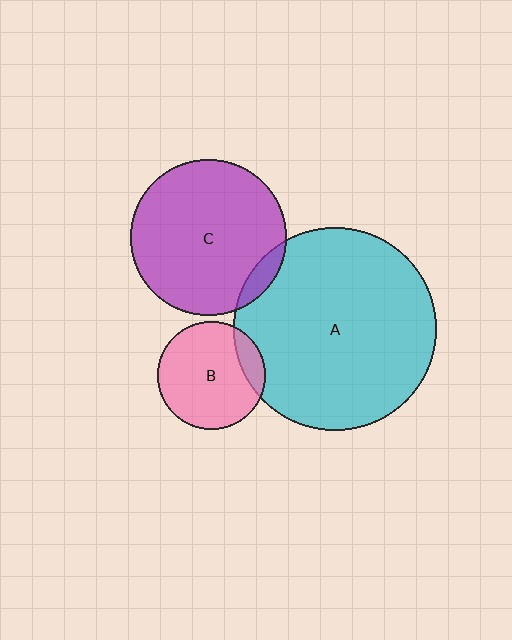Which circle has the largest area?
Circle A (cyan).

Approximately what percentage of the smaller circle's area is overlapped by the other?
Approximately 15%.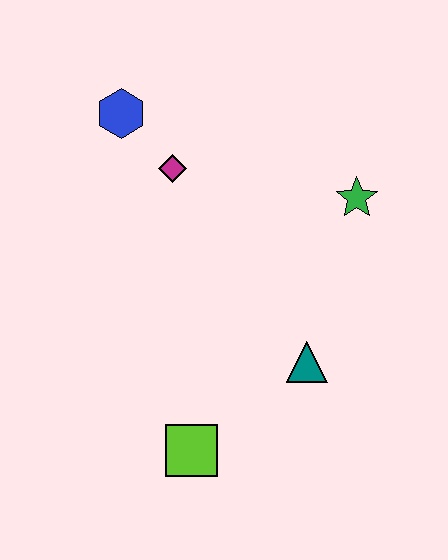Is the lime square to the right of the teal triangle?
No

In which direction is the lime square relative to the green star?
The lime square is below the green star.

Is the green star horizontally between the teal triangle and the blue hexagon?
No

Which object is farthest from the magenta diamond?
The lime square is farthest from the magenta diamond.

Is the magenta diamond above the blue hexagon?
No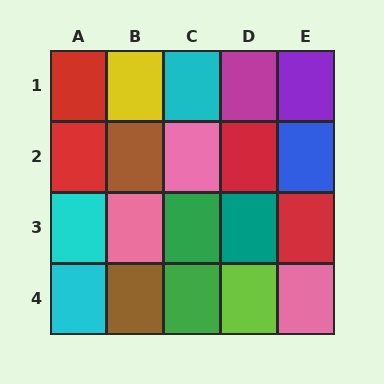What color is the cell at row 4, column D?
Lime.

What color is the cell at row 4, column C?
Green.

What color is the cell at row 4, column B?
Brown.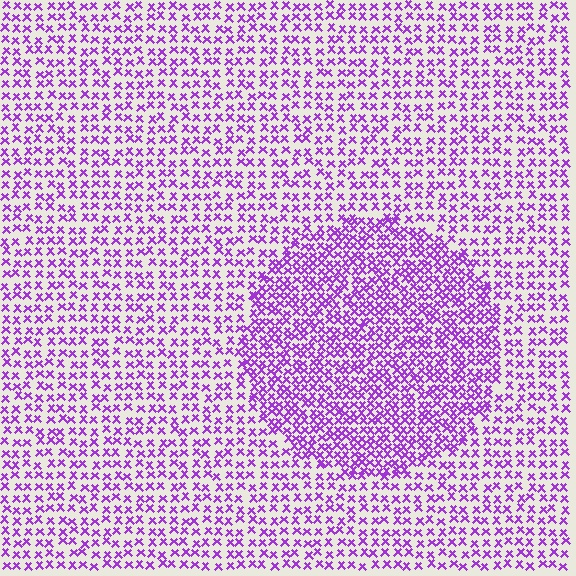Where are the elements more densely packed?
The elements are more densely packed inside the circle boundary.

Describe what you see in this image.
The image contains small purple elements arranged at two different densities. A circle-shaped region is visible where the elements are more densely packed than the surrounding area.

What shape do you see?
I see a circle.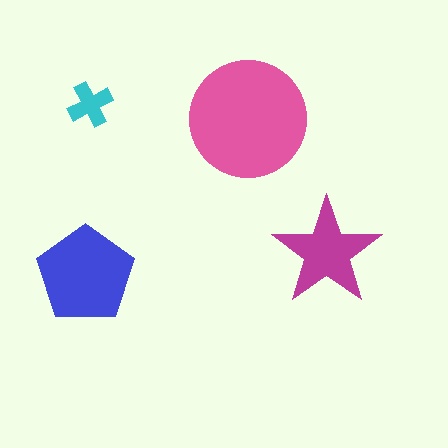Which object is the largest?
The pink circle.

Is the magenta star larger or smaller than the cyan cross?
Larger.